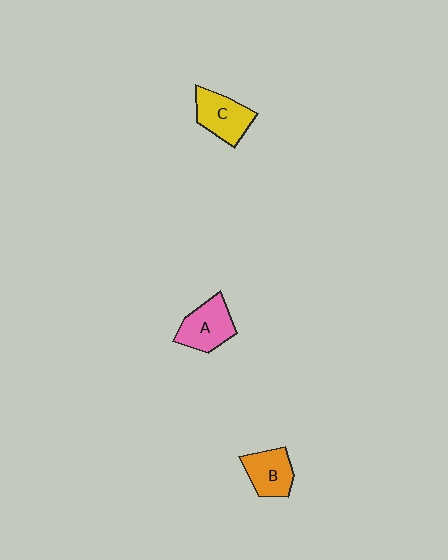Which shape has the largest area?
Shape A (pink).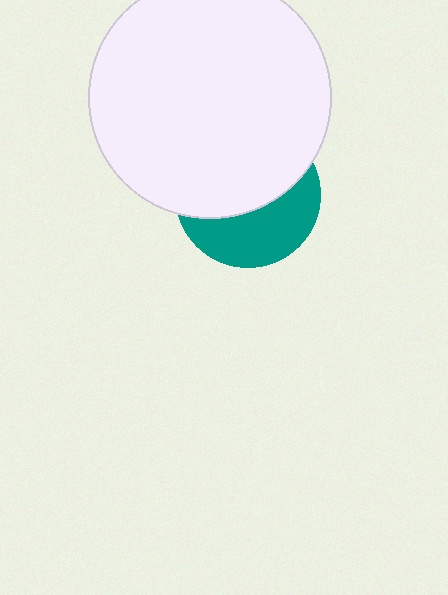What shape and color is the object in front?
The object in front is a white circle.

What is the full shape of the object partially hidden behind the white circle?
The partially hidden object is a teal circle.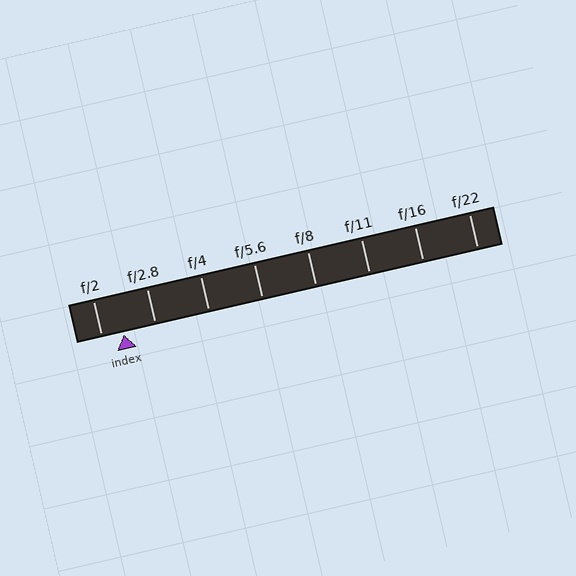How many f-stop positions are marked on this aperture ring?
There are 8 f-stop positions marked.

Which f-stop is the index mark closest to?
The index mark is closest to f/2.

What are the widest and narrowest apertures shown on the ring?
The widest aperture shown is f/2 and the narrowest is f/22.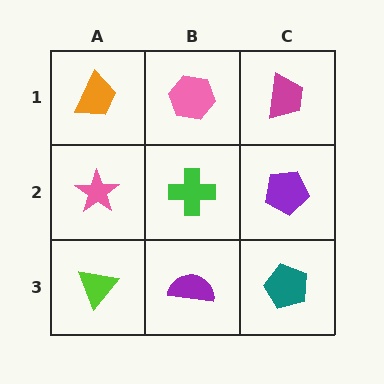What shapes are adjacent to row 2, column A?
An orange trapezoid (row 1, column A), a lime triangle (row 3, column A), a green cross (row 2, column B).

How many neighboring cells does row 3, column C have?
2.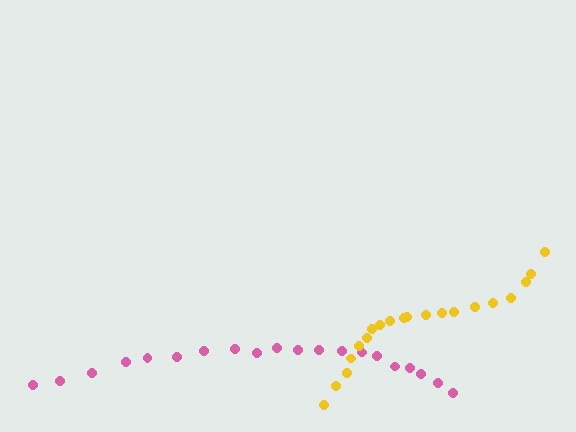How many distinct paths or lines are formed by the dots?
There are 2 distinct paths.